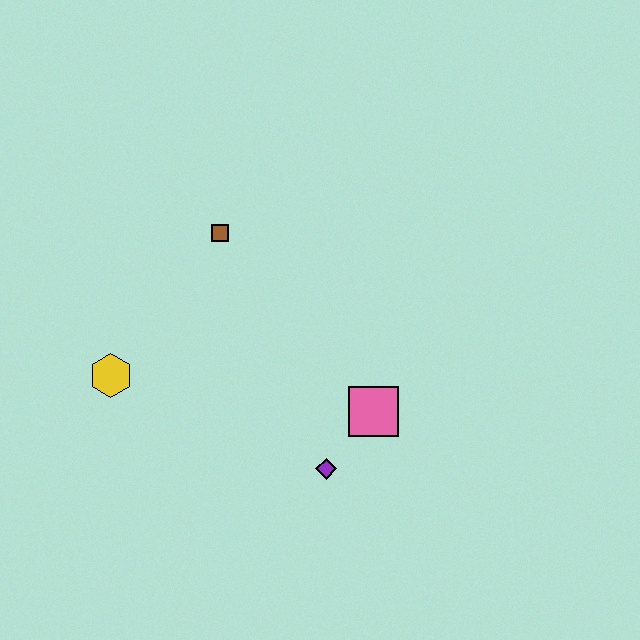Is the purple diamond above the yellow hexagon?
No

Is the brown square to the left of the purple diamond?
Yes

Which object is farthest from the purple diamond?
The brown square is farthest from the purple diamond.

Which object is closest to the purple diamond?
The pink square is closest to the purple diamond.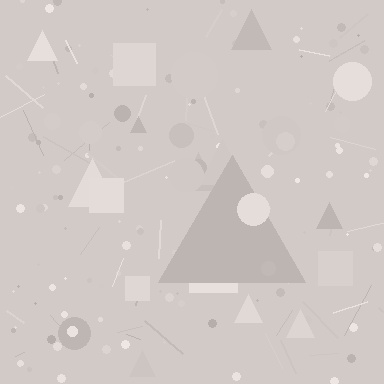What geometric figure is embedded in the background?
A triangle is embedded in the background.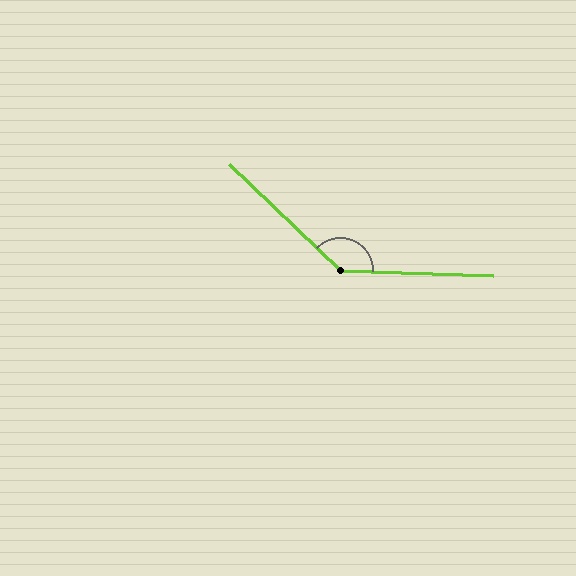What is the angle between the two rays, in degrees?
Approximately 138 degrees.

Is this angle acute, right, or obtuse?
It is obtuse.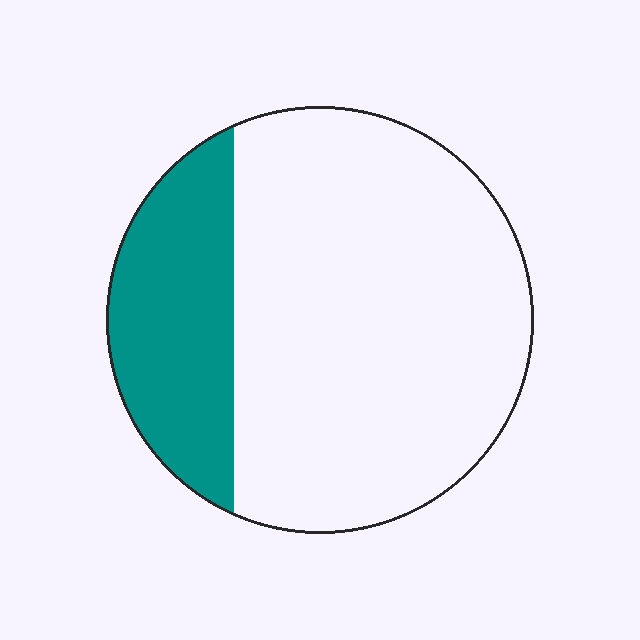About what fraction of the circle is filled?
About one quarter (1/4).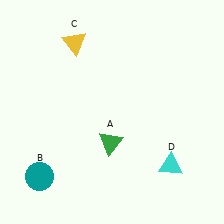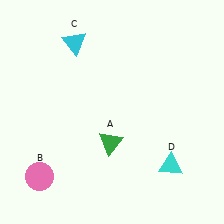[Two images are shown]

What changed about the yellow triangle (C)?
In Image 1, C is yellow. In Image 2, it changed to cyan.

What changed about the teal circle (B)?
In Image 1, B is teal. In Image 2, it changed to pink.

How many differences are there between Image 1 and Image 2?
There are 2 differences between the two images.